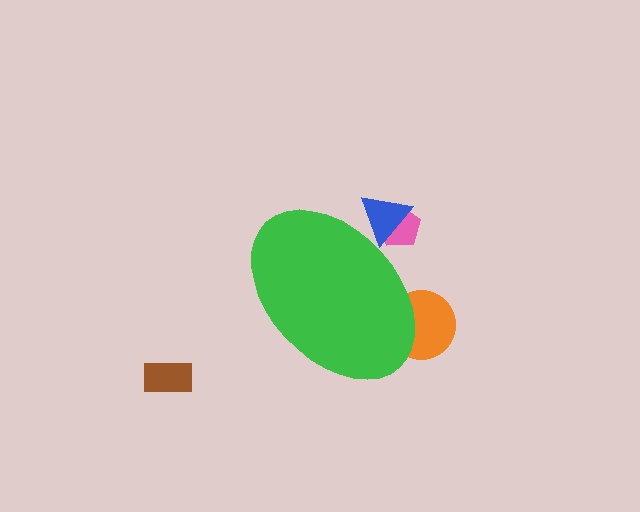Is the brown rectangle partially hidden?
No, the brown rectangle is fully visible.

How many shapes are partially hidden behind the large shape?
3 shapes are partially hidden.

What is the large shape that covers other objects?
A green ellipse.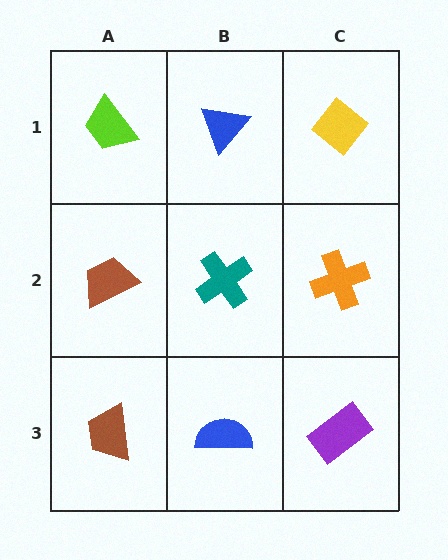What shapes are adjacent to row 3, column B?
A teal cross (row 2, column B), a brown trapezoid (row 3, column A), a purple rectangle (row 3, column C).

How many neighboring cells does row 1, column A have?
2.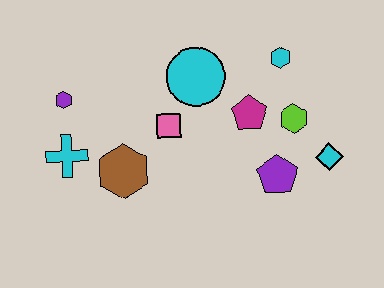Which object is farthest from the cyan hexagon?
The cyan cross is farthest from the cyan hexagon.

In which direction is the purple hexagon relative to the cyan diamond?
The purple hexagon is to the left of the cyan diamond.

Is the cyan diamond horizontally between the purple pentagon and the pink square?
No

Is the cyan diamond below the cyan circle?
Yes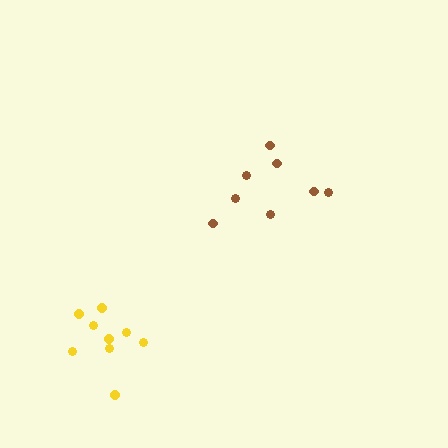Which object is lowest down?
The yellow cluster is bottommost.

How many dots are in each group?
Group 1: 8 dots, Group 2: 9 dots (17 total).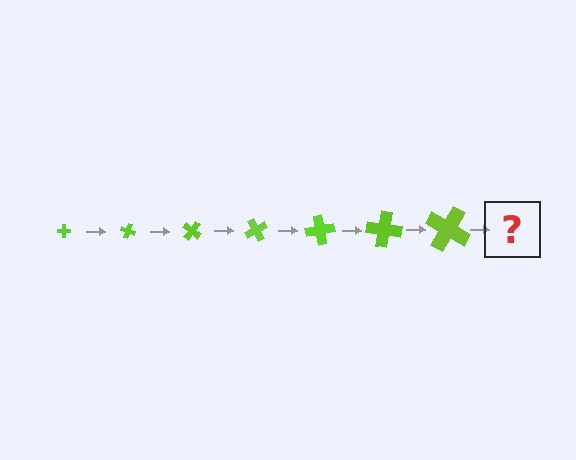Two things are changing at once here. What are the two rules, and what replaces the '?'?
The two rules are that the cross grows larger each step and it rotates 20 degrees each step. The '?' should be a cross, larger than the previous one and rotated 140 degrees from the start.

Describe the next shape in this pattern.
It should be a cross, larger than the previous one and rotated 140 degrees from the start.